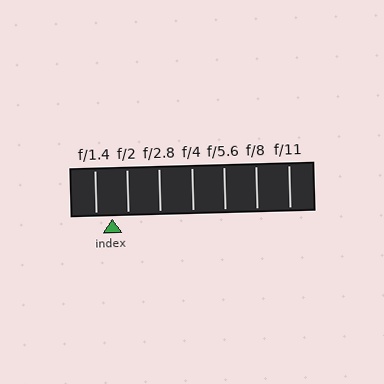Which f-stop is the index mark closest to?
The index mark is closest to f/2.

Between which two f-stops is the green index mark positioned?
The index mark is between f/1.4 and f/2.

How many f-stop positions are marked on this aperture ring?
There are 7 f-stop positions marked.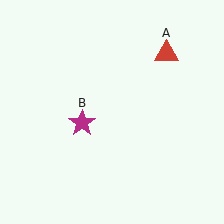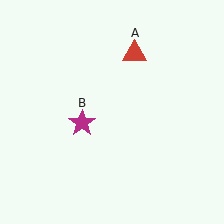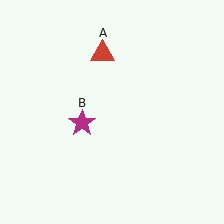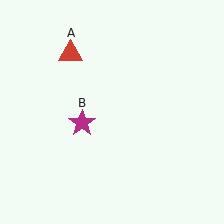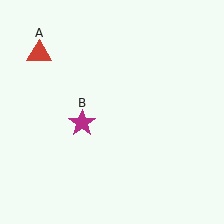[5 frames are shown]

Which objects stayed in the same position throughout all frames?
Magenta star (object B) remained stationary.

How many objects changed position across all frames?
1 object changed position: red triangle (object A).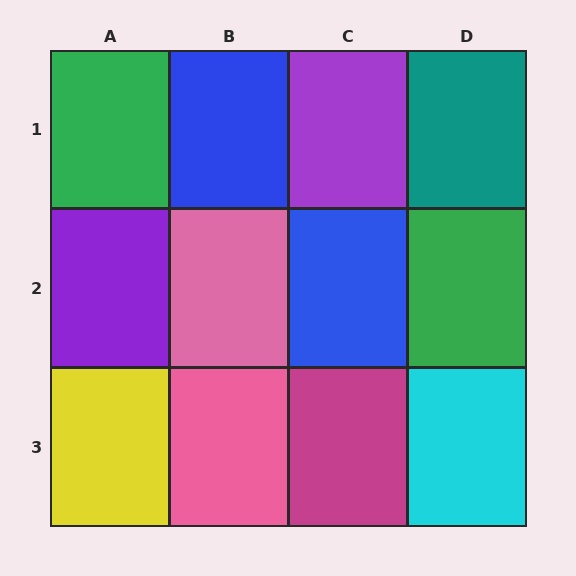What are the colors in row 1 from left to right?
Green, blue, purple, teal.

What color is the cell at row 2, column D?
Green.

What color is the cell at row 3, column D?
Cyan.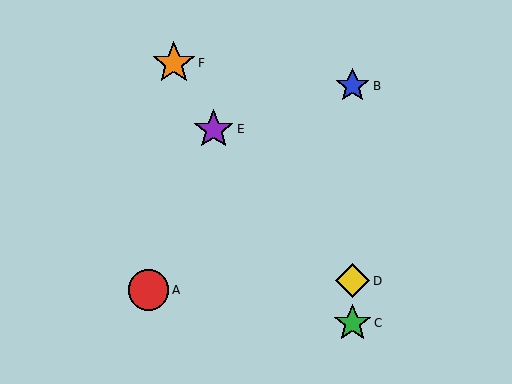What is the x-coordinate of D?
Object D is at x≈352.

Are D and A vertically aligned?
No, D is at x≈352 and A is at x≈149.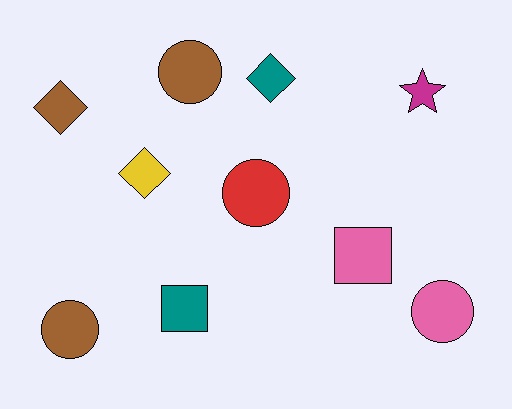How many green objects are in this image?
There are no green objects.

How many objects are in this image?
There are 10 objects.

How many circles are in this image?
There are 4 circles.